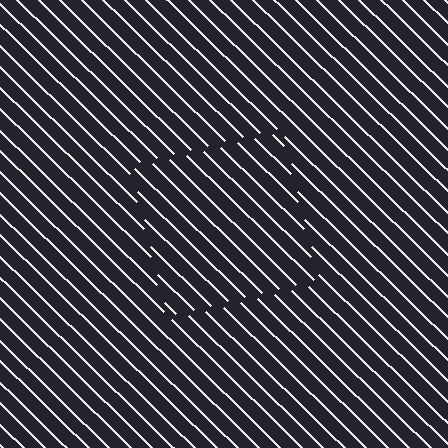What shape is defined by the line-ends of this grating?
An illusory square. The interior of the shape contains the same grating, shifted by half a period — the contour is defined by the phase discontinuity where line-ends from the inner and outer gratings abut.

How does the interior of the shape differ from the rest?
The interior of the shape contains the same grating, shifted by half a period — the contour is defined by the phase discontinuity where line-ends from the inner and outer gratings abut.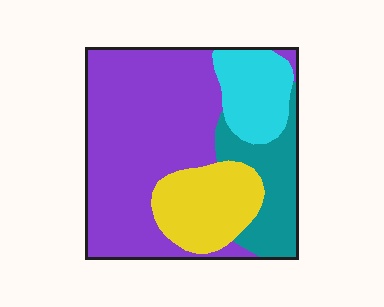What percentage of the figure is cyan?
Cyan takes up about one eighth (1/8) of the figure.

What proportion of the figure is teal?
Teal takes up about one sixth (1/6) of the figure.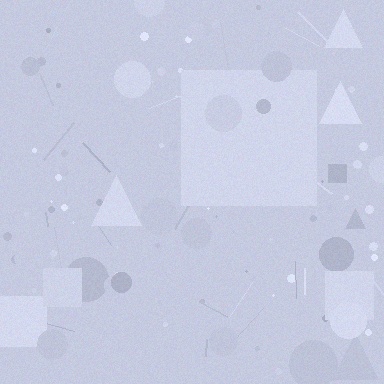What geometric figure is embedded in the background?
A square is embedded in the background.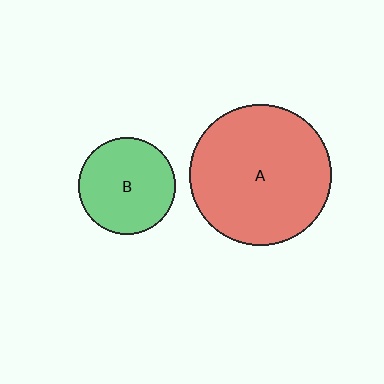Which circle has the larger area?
Circle A (red).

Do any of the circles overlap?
No, none of the circles overlap.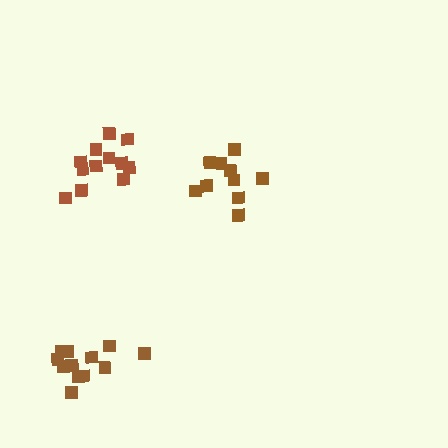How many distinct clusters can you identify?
There are 3 distinct clusters.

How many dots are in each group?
Group 1: 12 dots, Group 2: 10 dots, Group 3: 12 dots (34 total).